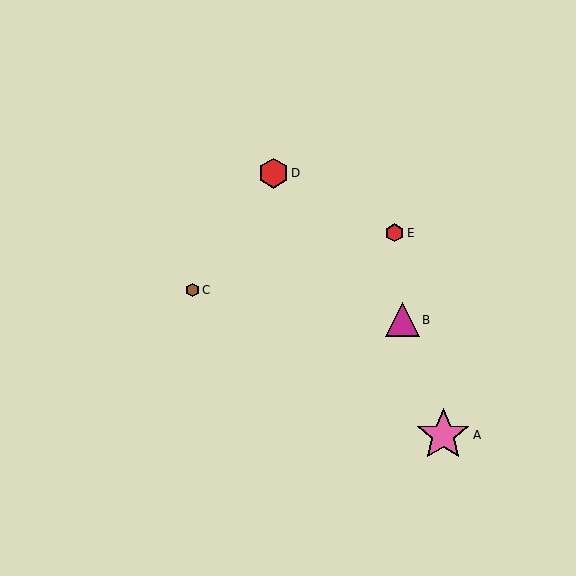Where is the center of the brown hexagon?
The center of the brown hexagon is at (192, 290).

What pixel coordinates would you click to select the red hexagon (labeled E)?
Click at (395, 233) to select the red hexagon E.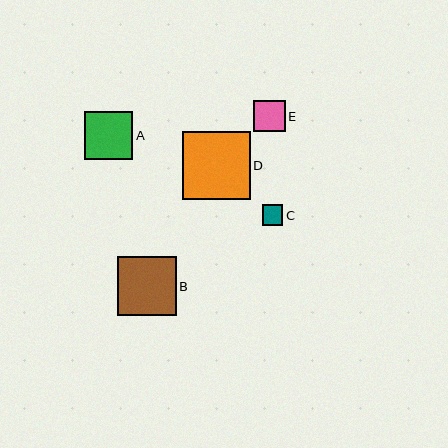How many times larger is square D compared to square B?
Square D is approximately 1.1 times the size of square B.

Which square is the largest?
Square D is the largest with a size of approximately 67 pixels.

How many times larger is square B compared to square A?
Square B is approximately 1.2 times the size of square A.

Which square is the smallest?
Square C is the smallest with a size of approximately 20 pixels.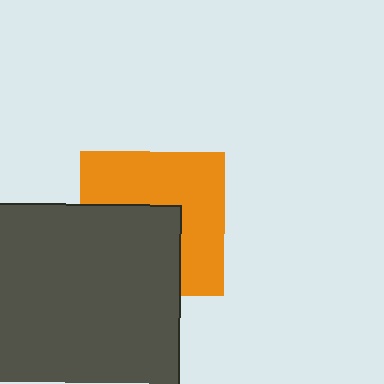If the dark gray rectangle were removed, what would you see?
You would see the complete orange square.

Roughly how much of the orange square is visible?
About half of it is visible (roughly 56%).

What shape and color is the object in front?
The object in front is a dark gray rectangle.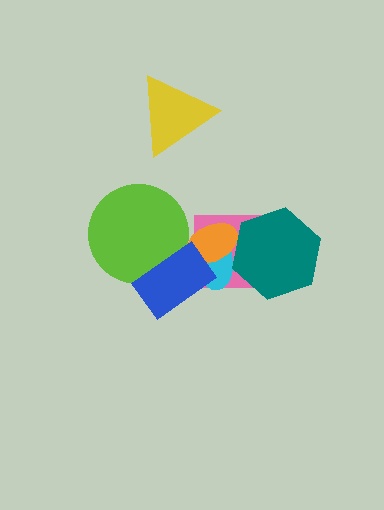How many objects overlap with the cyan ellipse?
4 objects overlap with the cyan ellipse.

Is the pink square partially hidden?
Yes, it is partially covered by another shape.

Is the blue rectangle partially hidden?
No, no other shape covers it.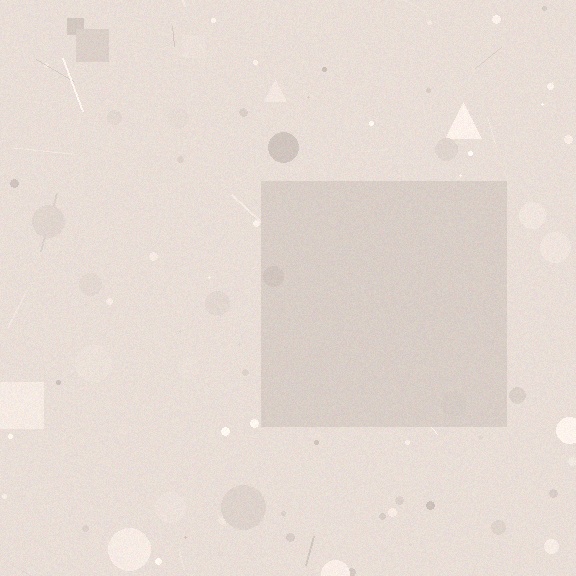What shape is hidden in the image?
A square is hidden in the image.